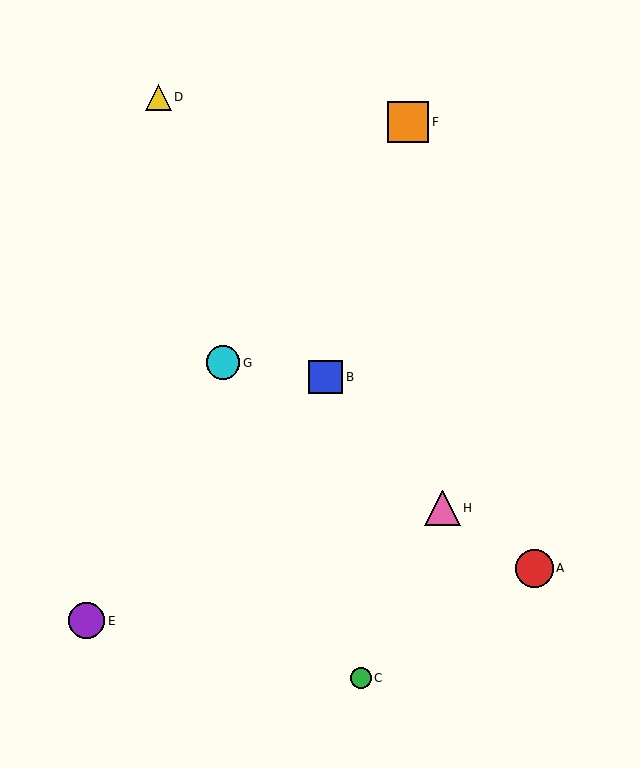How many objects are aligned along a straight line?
3 objects (A, G, H) are aligned along a straight line.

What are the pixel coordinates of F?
Object F is at (408, 122).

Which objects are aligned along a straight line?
Objects A, G, H are aligned along a straight line.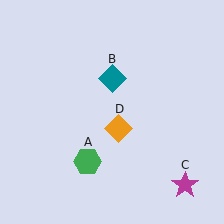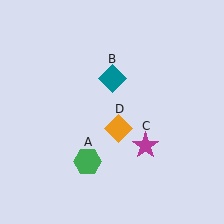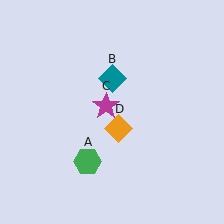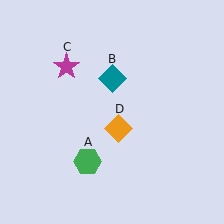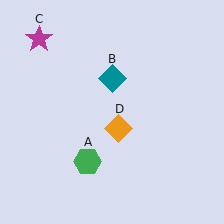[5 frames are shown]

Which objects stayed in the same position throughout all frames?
Green hexagon (object A) and teal diamond (object B) and orange diamond (object D) remained stationary.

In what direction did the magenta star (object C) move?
The magenta star (object C) moved up and to the left.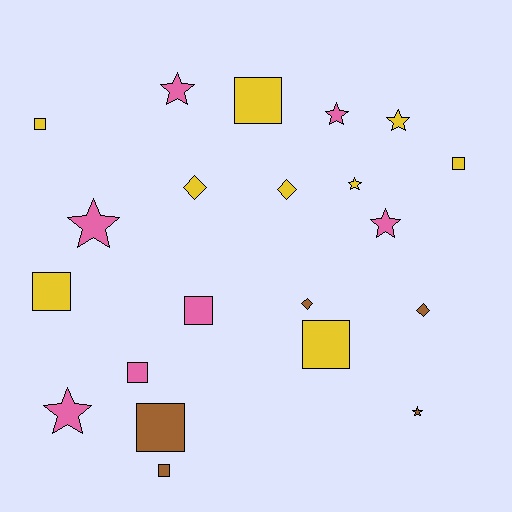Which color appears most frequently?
Yellow, with 9 objects.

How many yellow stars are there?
There are 2 yellow stars.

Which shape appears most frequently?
Square, with 9 objects.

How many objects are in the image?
There are 21 objects.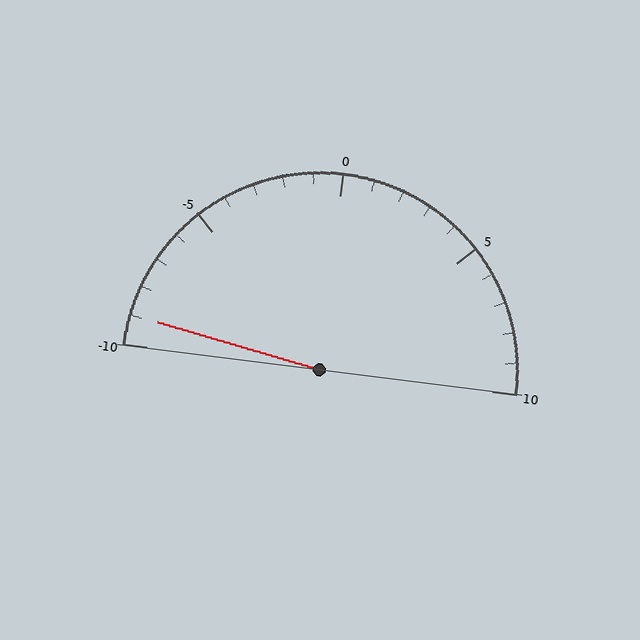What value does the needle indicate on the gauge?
The needle indicates approximately -9.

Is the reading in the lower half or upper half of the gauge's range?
The reading is in the lower half of the range (-10 to 10).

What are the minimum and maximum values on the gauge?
The gauge ranges from -10 to 10.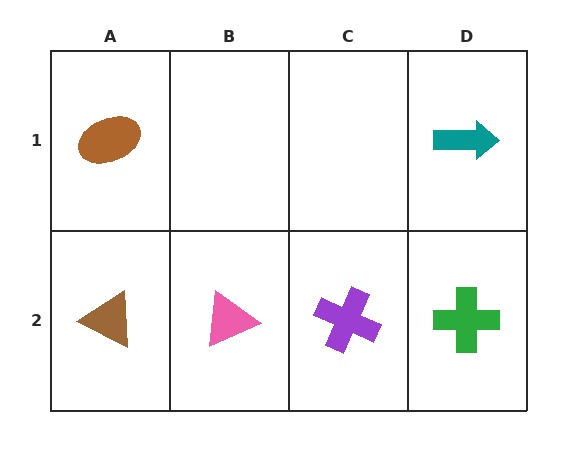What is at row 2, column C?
A purple cross.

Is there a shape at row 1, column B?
No, that cell is empty.